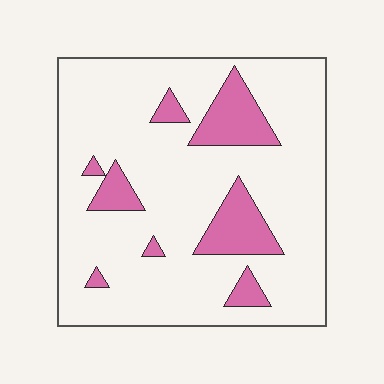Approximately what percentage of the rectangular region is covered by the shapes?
Approximately 15%.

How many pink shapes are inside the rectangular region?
8.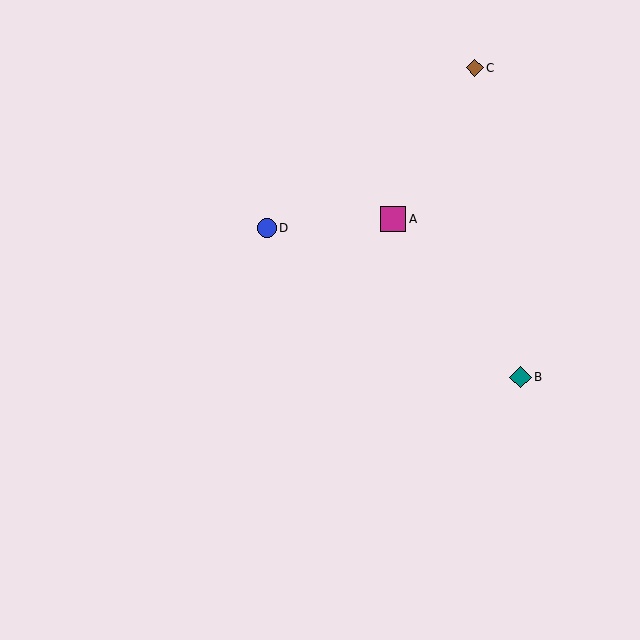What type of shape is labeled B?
Shape B is a teal diamond.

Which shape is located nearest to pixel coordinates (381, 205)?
The magenta square (labeled A) at (393, 219) is nearest to that location.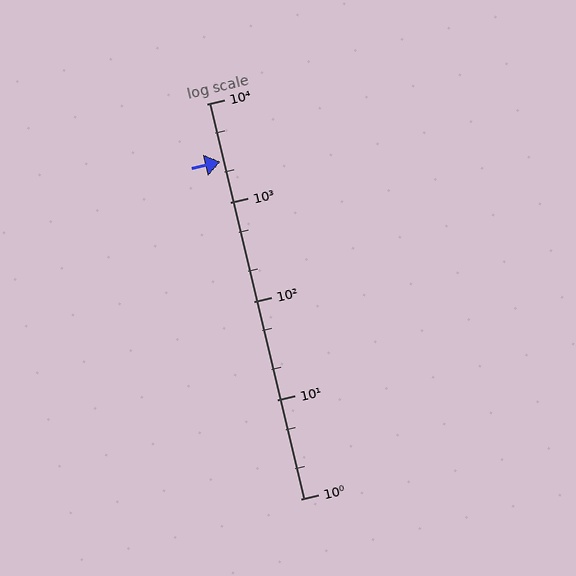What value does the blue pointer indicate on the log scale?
The pointer indicates approximately 2600.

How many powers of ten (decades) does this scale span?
The scale spans 4 decades, from 1 to 10000.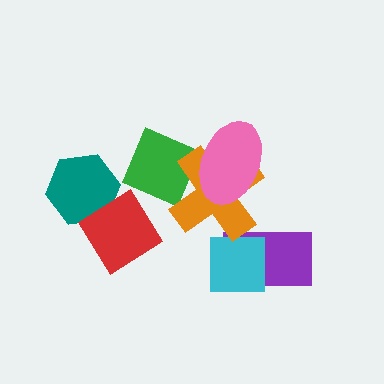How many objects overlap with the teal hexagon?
1 object overlaps with the teal hexagon.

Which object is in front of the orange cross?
The pink ellipse is in front of the orange cross.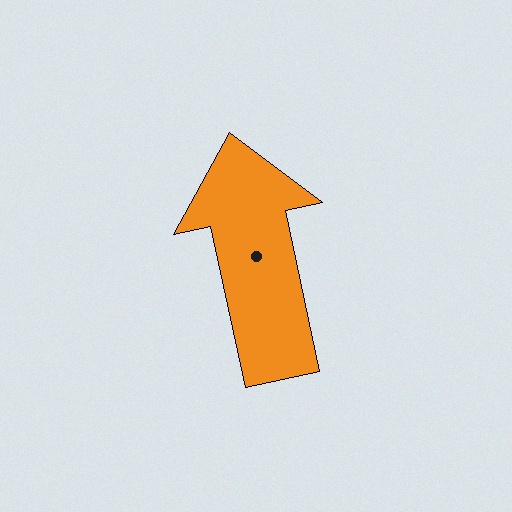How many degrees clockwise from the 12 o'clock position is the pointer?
Approximately 348 degrees.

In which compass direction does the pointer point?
North.